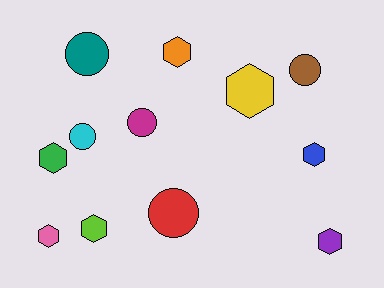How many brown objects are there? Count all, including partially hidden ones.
There is 1 brown object.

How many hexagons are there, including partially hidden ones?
There are 7 hexagons.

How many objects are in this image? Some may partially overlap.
There are 12 objects.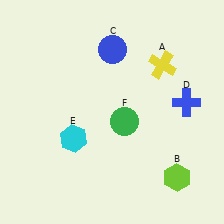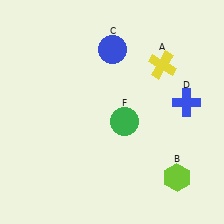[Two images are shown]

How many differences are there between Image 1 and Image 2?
There is 1 difference between the two images.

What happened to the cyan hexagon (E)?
The cyan hexagon (E) was removed in Image 2. It was in the bottom-left area of Image 1.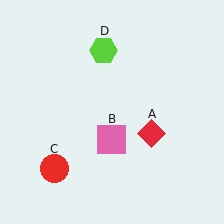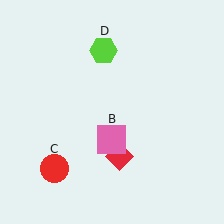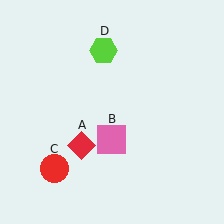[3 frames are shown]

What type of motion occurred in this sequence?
The red diamond (object A) rotated clockwise around the center of the scene.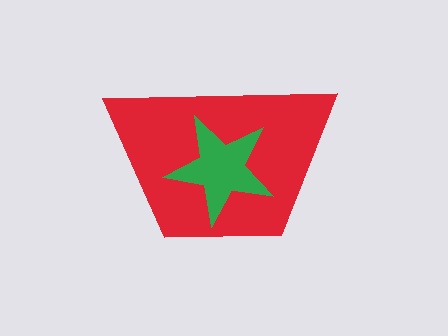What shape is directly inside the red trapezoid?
The green star.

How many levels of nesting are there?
2.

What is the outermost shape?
The red trapezoid.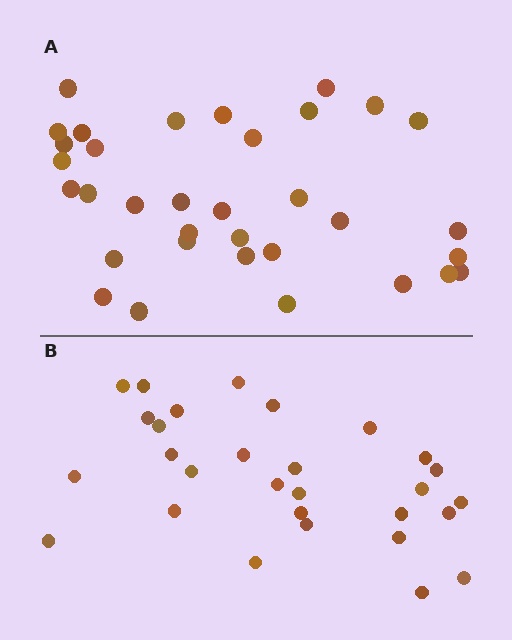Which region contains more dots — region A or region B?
Region A (the top region) has more dots.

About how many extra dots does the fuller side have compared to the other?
Region A has about 5 more dots than region B.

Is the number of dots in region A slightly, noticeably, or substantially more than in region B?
Region A has only slightly more — the two regions are fairly close. The ratio is roughly 1.2 to 1.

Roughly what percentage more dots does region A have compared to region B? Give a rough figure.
About 15% more.